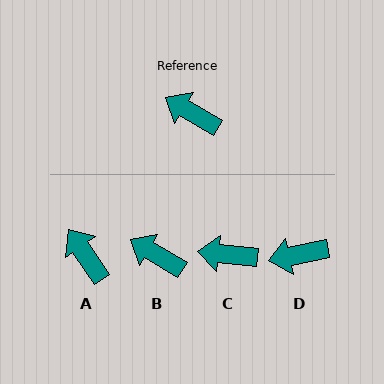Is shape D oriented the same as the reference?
No, it is off by about 42 degrees.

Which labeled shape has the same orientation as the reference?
B.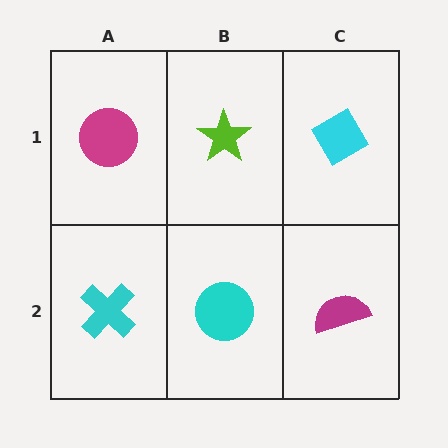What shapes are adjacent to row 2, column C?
A cyan diamond (row 1, column C), a cyan circle (row 2, column B).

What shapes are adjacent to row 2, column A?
A magenta circle (row 1, column A), a cyan circle (row 2, column B).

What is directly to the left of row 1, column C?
A lime star.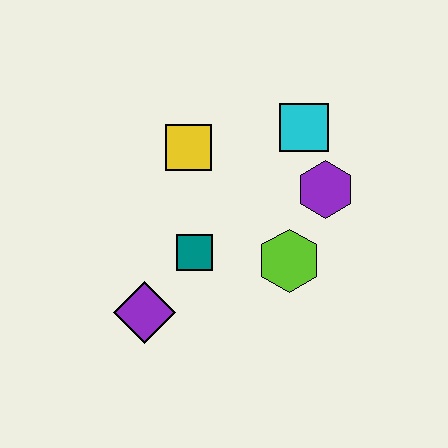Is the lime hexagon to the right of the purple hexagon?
No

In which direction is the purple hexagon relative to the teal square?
The purple hexagon is to the right of the teal square.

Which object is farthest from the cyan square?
The purple diamond is farthest from the cyan square.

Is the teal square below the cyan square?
Yes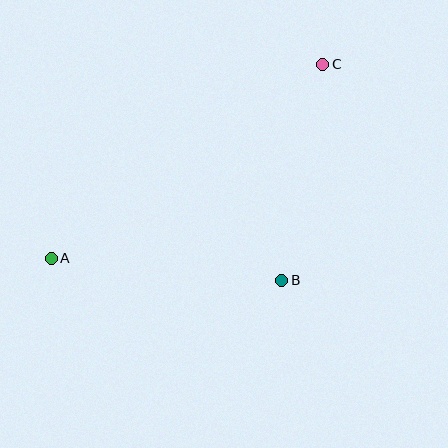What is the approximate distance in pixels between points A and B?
The distance between A and B is approximately 232 pixels.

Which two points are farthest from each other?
Points A and C are farthest from each other.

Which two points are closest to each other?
Points B and C are closest to each other.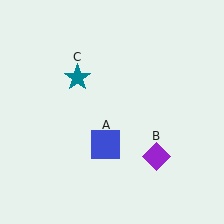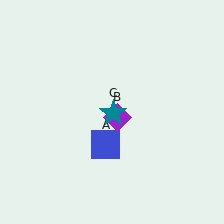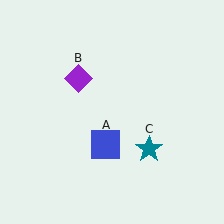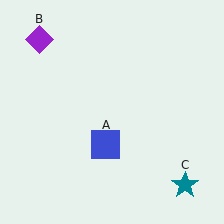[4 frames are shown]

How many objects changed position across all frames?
2 objects changed position: purple diamond (object B), teal star (object C).